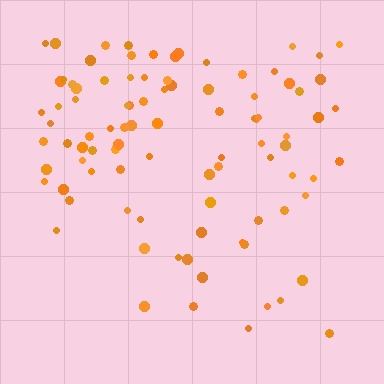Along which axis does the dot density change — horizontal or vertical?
Vertical.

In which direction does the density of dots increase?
From bottom to top, with the top side densest.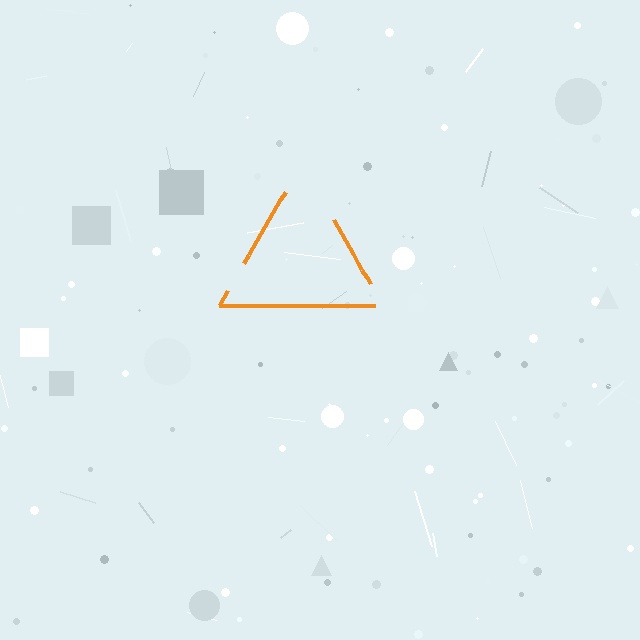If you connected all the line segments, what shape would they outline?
They would outline a triangle.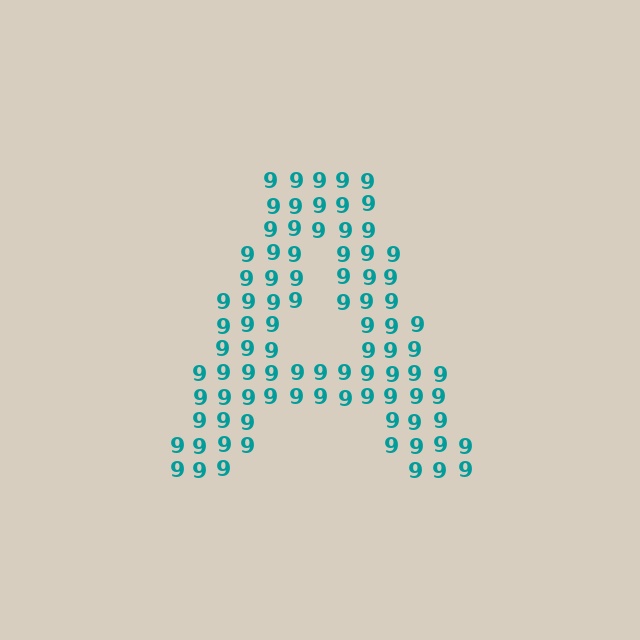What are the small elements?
The small elements are digit 9's.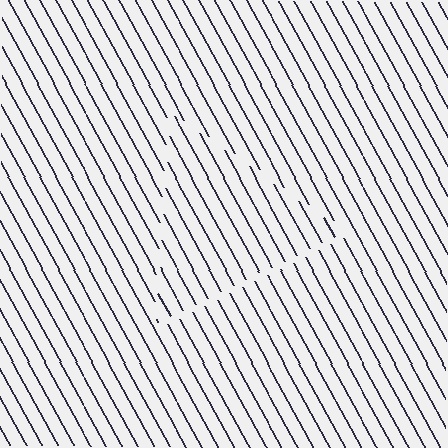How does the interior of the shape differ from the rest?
The interior of the shape contains the same grating, shifted by half a period — the contour is defined by the phase discontinuity where line-ends from the inner and outer gratings abut.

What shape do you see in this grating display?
An illusory triangle. The interior of the shape contains the same grating, shifted by half a period — the contour is defined by the phase discontinuity where line-ends from the inner and outer gratings abut.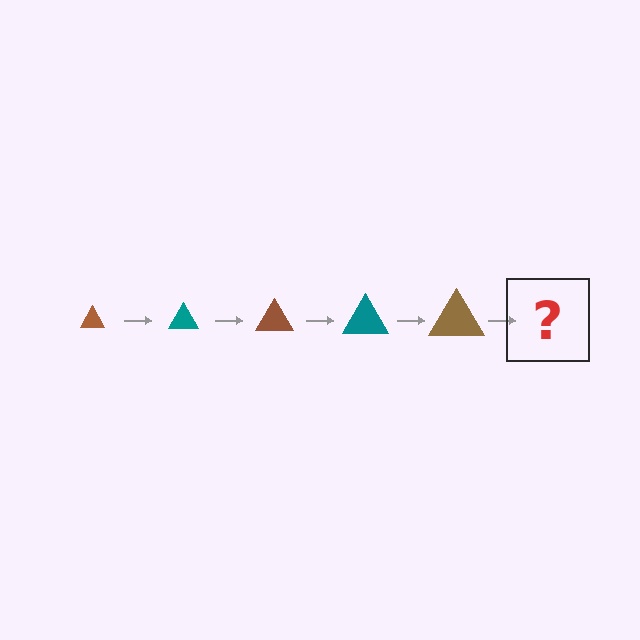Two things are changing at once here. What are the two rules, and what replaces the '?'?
The two rules are that the triangle grows larger each step and the color cycles through brown and teal. The '?' should be a teal triangle, larger than the previous one.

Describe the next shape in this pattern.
It should be a teal triangle, larger than the previous one.